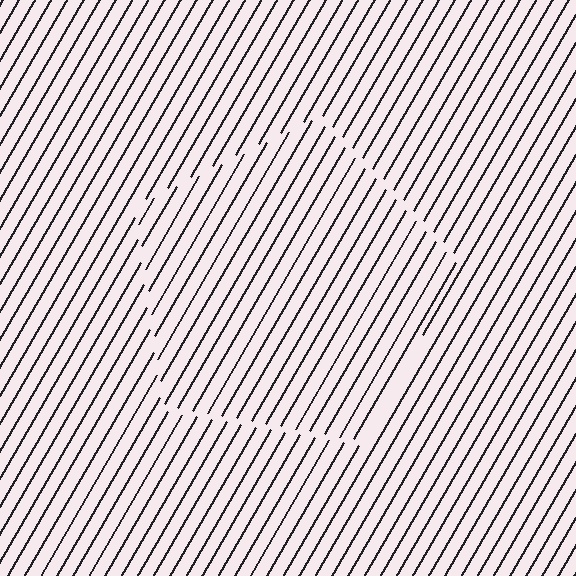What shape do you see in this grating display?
An illusory pentagon. The interior of the shape contains the same grating, shifted by half a period — the contour is defined by the phase discontinuity where line-ends from the inner and outer gratings abut.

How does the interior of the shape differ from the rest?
The interior of the shape contains the same grating, shifted by half a period — the contour is defined by the phase discontinuity where line-ends from the inner and outer gratings abut.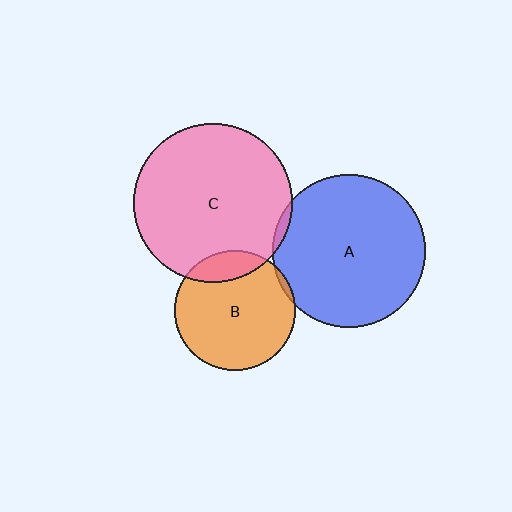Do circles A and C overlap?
Yes.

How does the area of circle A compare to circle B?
Approximately 1.6 times.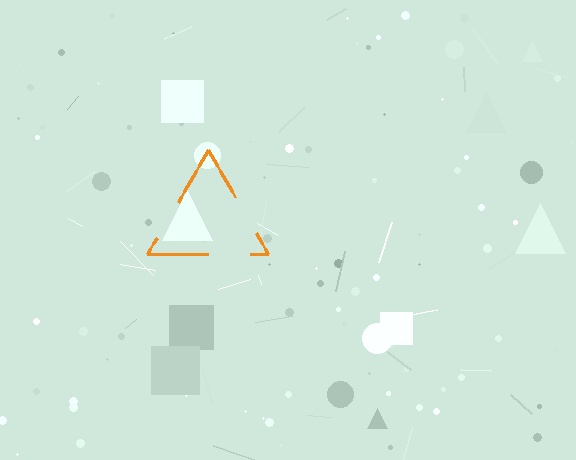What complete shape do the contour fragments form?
The contour fragments form a triangle.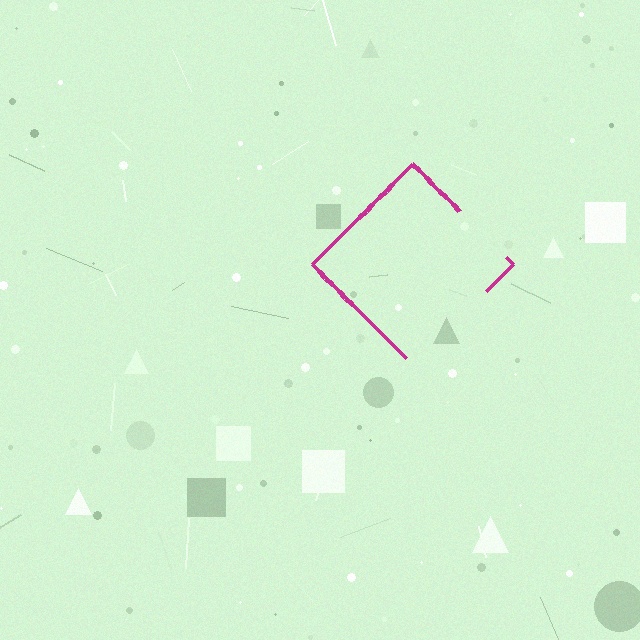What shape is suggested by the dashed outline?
The dashed outline suggests a diamond.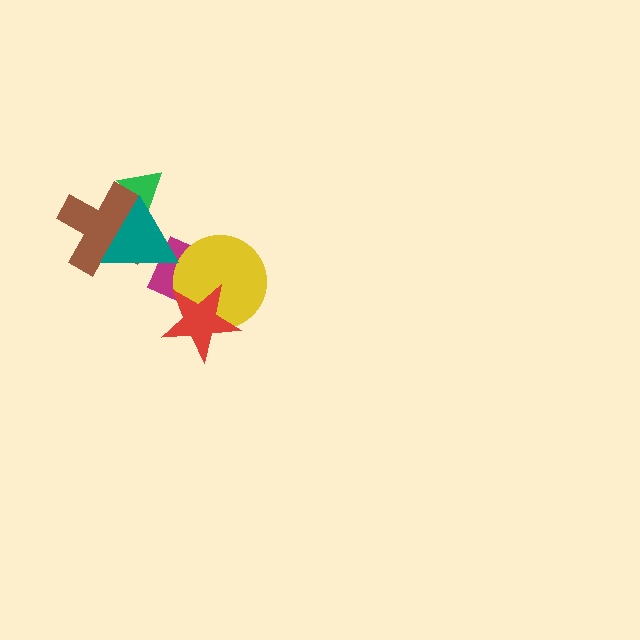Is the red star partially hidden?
No, no other shape covers it.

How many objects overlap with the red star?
2 objects overlap with the red star.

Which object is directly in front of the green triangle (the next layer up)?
The brown cross is directly in front of the green triangle.